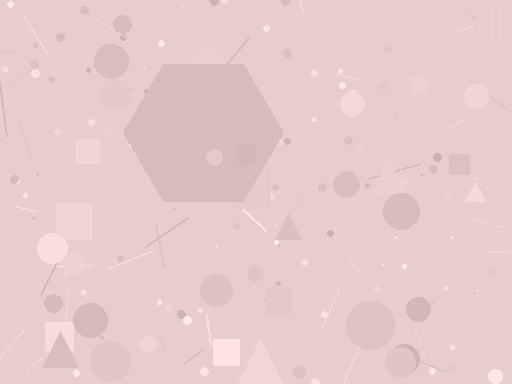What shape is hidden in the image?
A hexagon is hidden in the image.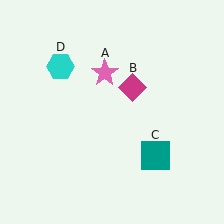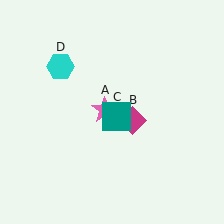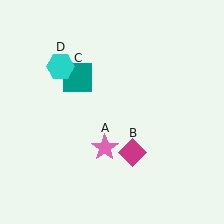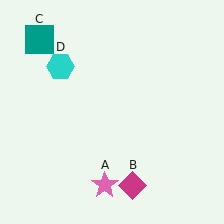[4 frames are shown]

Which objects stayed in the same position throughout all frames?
Cyan hexagon (object D) remained stationary.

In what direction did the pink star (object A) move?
The pink star (object A) moved down.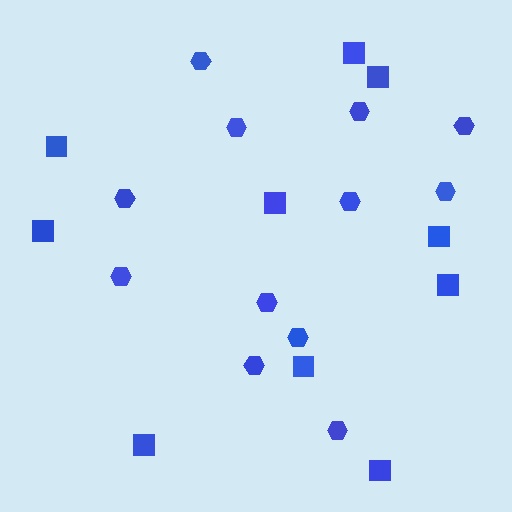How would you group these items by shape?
There are 2 groups: one group of hexagons (12) and one group of squares (10).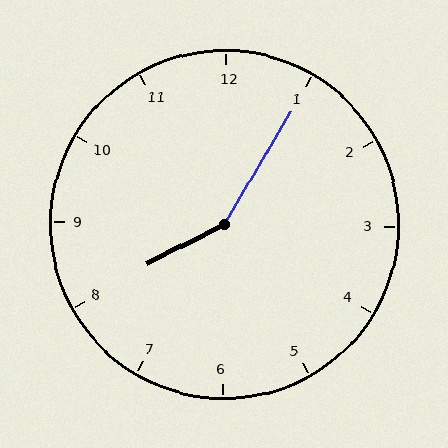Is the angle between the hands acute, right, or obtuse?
It is obtuse.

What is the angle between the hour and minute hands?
Approximately 148 degrees.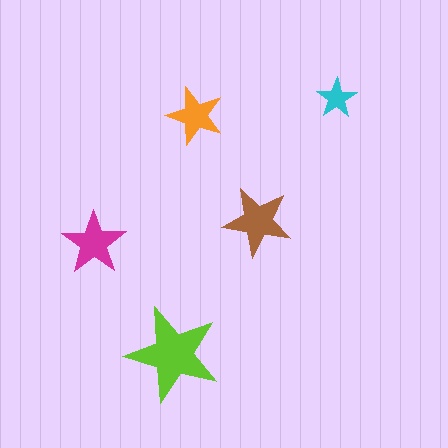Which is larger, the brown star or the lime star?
The lime one.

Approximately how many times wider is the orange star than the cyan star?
About 1.5 times wider.